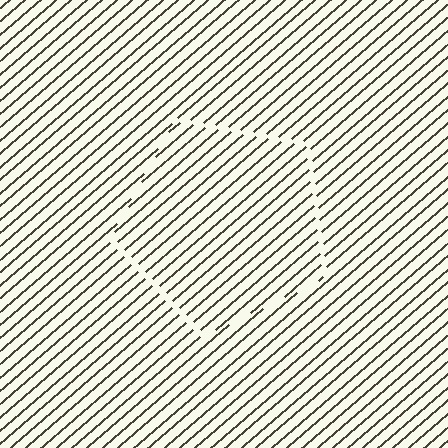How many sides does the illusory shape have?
5 sides — the line-ends trace a pentagon.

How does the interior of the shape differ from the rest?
The interior of the shape contains the same grating, shifted by half a period — the contour is defined by the phase discontinuity where line-ends from the inner and outer gratings abut.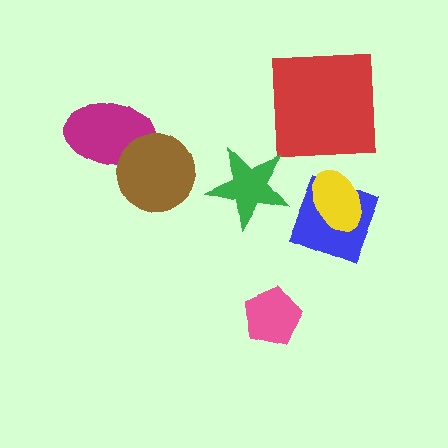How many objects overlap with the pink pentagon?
0 objects overlap with the pink pentagon.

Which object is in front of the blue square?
The yellow ellipse is in front of the blue square.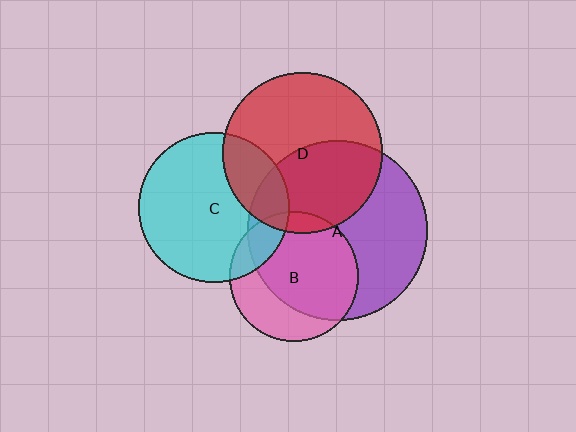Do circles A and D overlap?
Yes.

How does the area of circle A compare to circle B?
Approximately 1.9 times.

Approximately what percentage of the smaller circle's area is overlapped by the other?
Approximately 45%.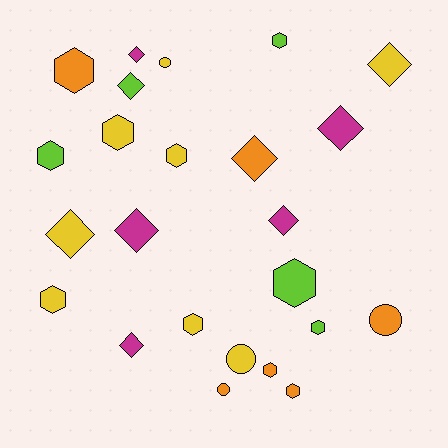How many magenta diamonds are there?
There are 5 magenta diamonds.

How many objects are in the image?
There are 24 objects.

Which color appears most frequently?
Yellow, with 8 objects.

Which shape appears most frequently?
Hexagon, with 11 objects.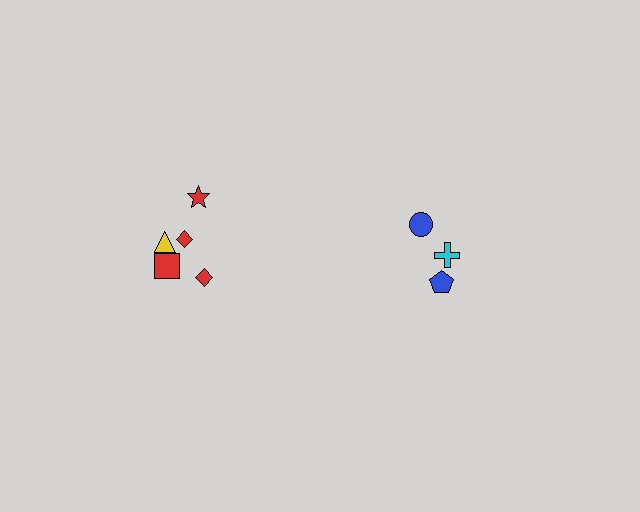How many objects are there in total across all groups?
There are 8 objects.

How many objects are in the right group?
There are 3 objects.